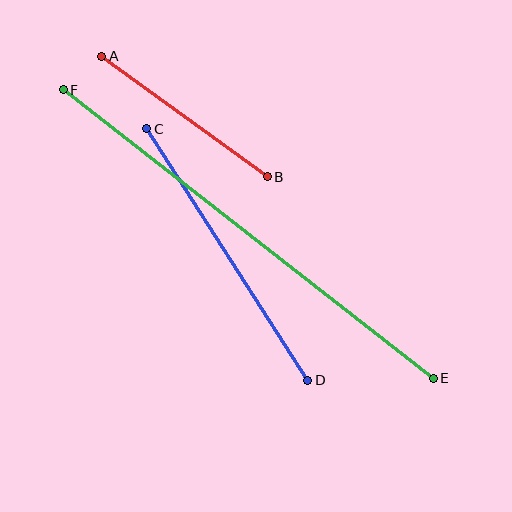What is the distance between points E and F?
The distance is approximately 469 pixels.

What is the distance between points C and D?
The distance is approximately 298 pixels.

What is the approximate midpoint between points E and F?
The midpoint is at approximately (248, 234) pixels.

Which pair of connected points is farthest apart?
Points E and F are farthest apart.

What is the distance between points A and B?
The distance is approximately 204 pixels.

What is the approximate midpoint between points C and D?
The midpoint is at approximately (227, 255) pixels.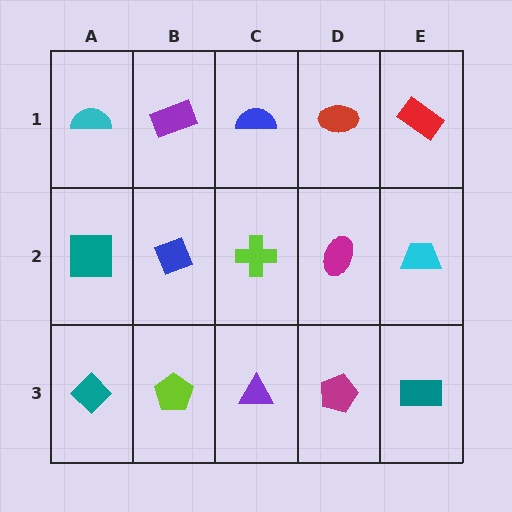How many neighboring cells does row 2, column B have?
4.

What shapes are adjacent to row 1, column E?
A cyan trapezoid (row 2, column E), a red ellipse (row 1, column D).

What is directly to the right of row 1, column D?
A red rectangle.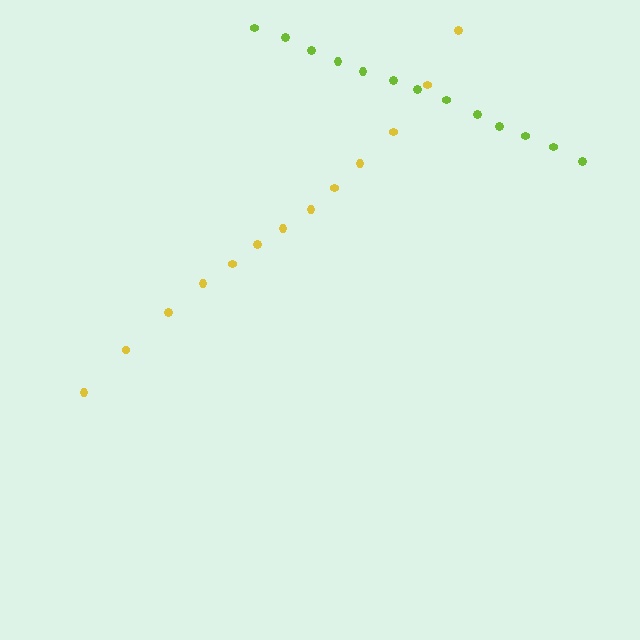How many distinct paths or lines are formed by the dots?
There are 2 distinct paths.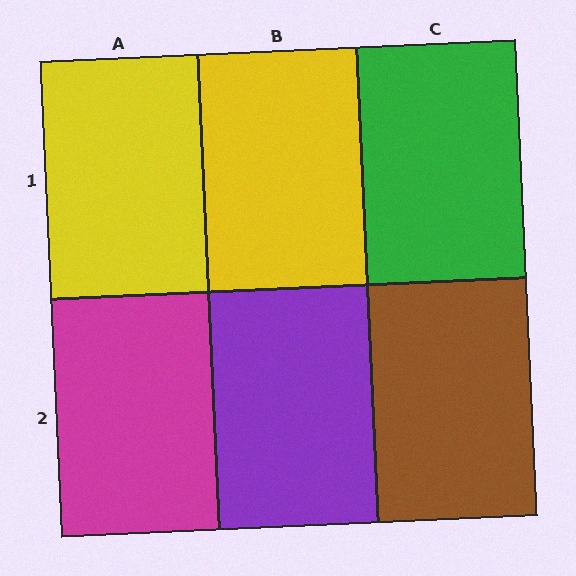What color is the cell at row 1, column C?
Green.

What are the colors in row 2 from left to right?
Magenta, purple, brown.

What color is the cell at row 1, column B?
Yellow.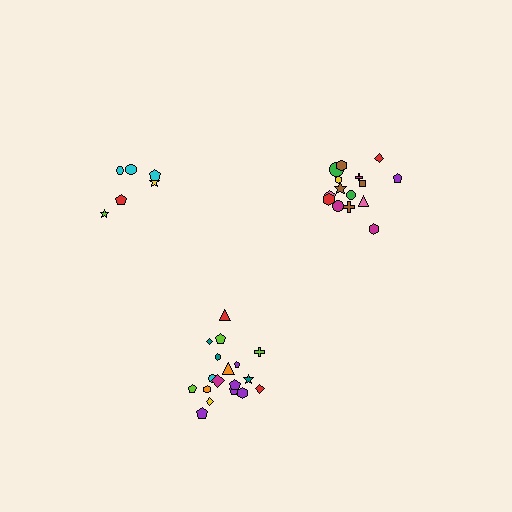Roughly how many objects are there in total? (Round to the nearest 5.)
Roughly 40 objects in total.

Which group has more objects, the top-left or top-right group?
The top-right group.